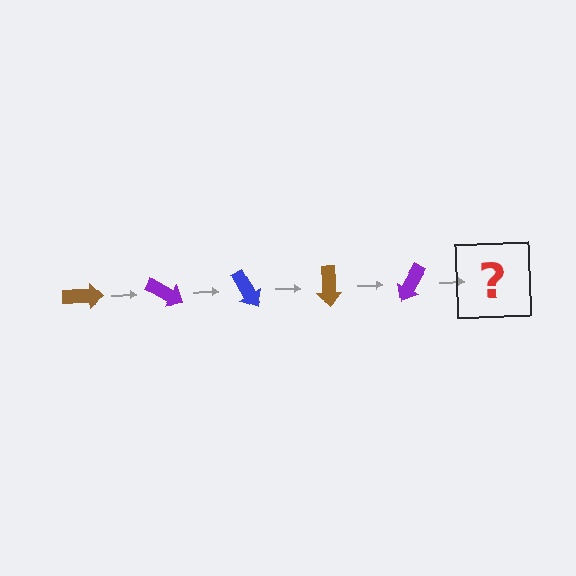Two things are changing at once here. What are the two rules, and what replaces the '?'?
The two rules are that it rotates 30 degrees each step and the color cycles through brown, purple, and blue. The '?' should be a blue arrow, rotated 150 degrees from the start.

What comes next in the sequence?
The next element should be a blue arrow, rotated 150 degrees from the start.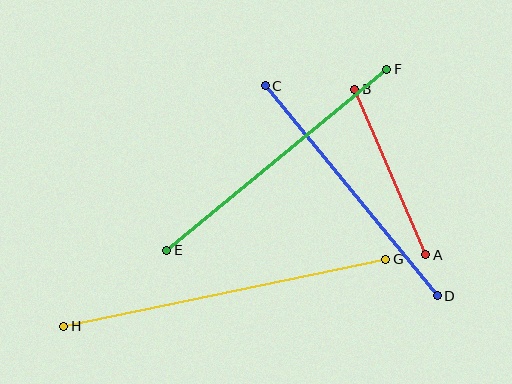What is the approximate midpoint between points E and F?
The midpoint is at approximately (277, 160) pixels.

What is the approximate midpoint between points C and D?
The midpoint is at approximately (351, 191) pixels.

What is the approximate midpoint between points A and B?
The midpoint is at approximately (390, 172) pixels.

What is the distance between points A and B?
The distance is approximately 180 pixels.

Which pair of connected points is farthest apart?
Points G and H are farthest apart.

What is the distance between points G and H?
The distance is approximately 329 pixels.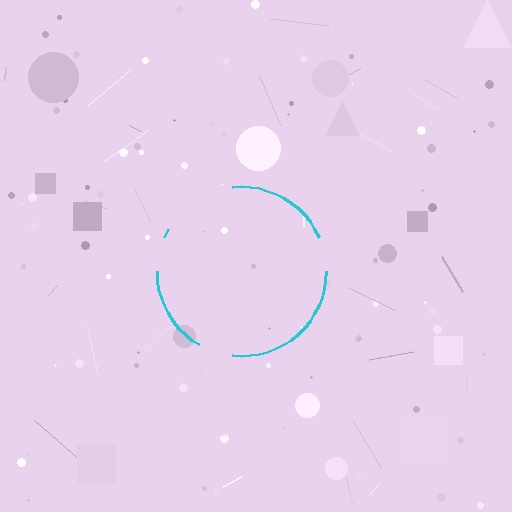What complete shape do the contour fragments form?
The contour fragments form a circle.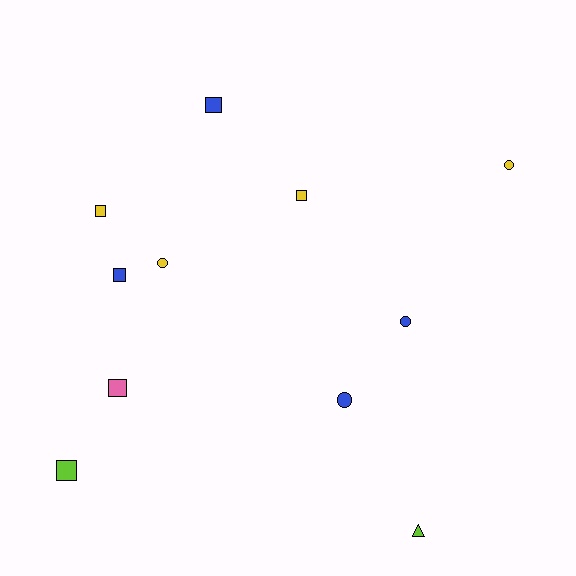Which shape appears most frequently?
Square, with 6 objects.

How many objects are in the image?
There are 11 objects.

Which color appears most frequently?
Blue, with 4 objects.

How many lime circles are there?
There are no lime circles.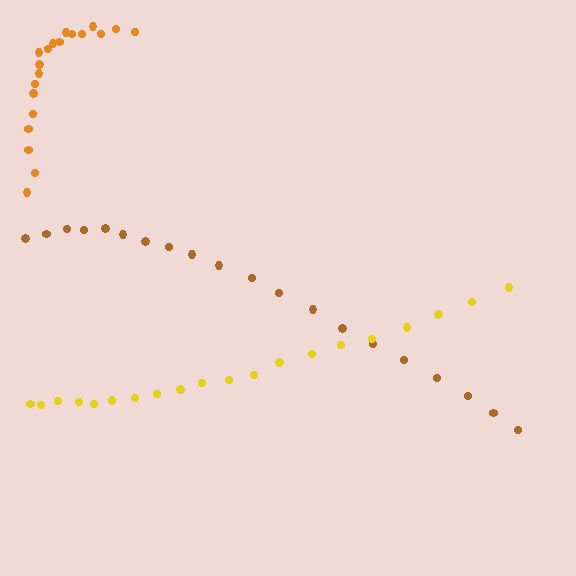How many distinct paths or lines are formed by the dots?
There are 3 distinct paths.